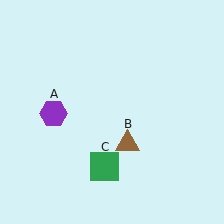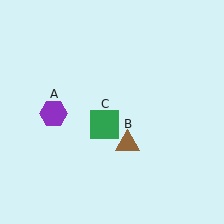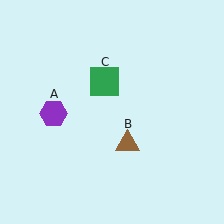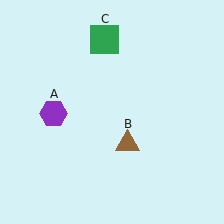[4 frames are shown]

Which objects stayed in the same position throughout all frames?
Purple hexagon (object A) and brown triangle (object B) remained stationary.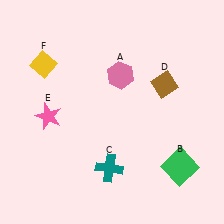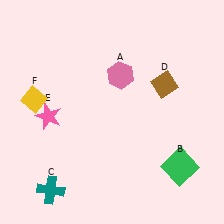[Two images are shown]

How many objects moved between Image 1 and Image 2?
2 objects moved between the two images.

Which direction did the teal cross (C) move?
The teal cross (C) moved left.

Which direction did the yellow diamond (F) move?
The yellow diamond (F) moved down.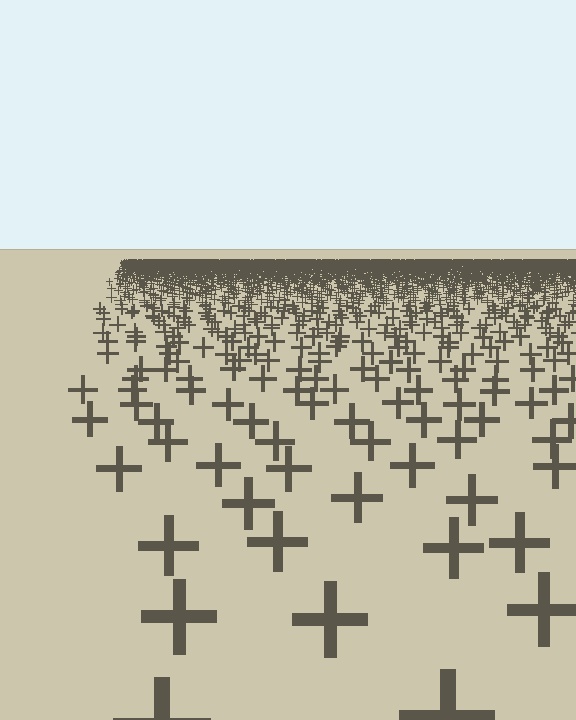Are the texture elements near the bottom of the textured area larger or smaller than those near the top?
Larger. Near the bottom, elements are closer to the viewer and appear at a bigger on-screen size.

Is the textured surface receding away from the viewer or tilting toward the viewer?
The surface is receding away from the viewer. Texture elements get smaller and denser toward the top.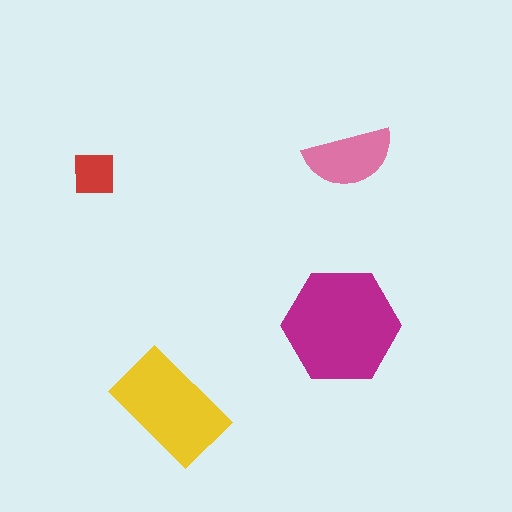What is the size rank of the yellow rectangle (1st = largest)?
2nd.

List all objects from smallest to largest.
The red square, the pink semicircle, the yellow rectangle, the magenta hexagon.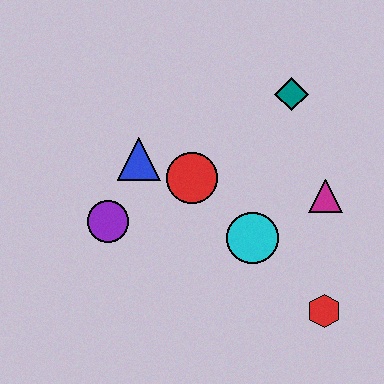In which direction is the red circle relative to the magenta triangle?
The red circle is to the left of the magenta triangle.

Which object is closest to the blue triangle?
The red circle is closest to the blue triangle.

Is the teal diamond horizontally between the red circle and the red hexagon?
Yes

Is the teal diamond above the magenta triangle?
Yes